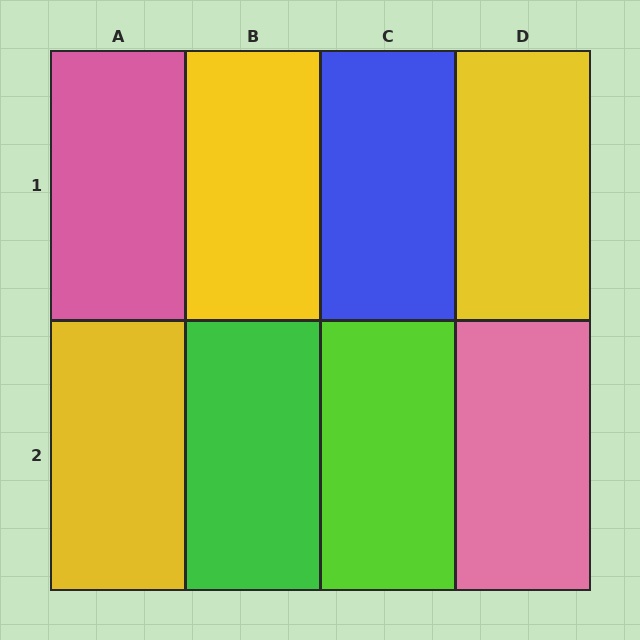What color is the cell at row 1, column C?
Blue.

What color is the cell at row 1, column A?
Pink.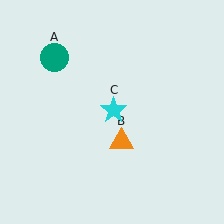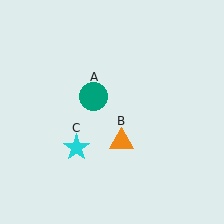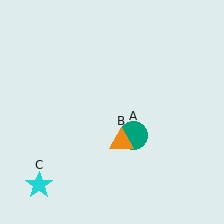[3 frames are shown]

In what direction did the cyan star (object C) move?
The cyan star (object C) moved down and to the left.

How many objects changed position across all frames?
2 objects changed position: teal circle (object A), cyan star (object C).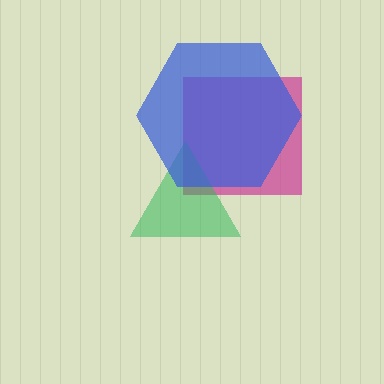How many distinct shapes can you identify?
There are 3 distinct shapes: a magenta square, a green triangle, a blue hexagon.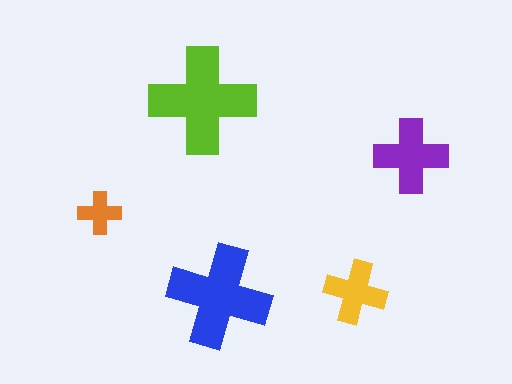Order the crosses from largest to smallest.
the lime one, the blue one, the purple one, the yellow one, the orange one.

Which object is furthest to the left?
The orange cross is leftmost.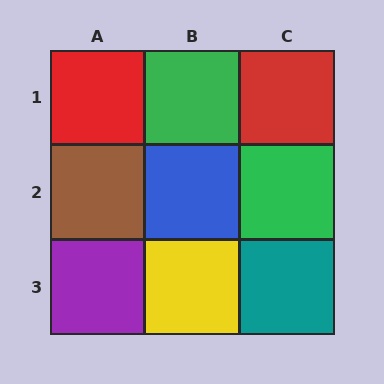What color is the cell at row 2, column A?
Brown.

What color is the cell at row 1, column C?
Red.